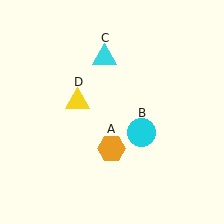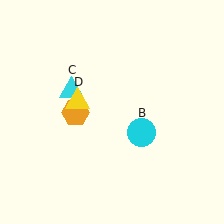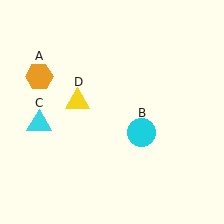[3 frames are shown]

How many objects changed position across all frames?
2 objects changed position: orange hexagon (object A), cyan triangle (object C).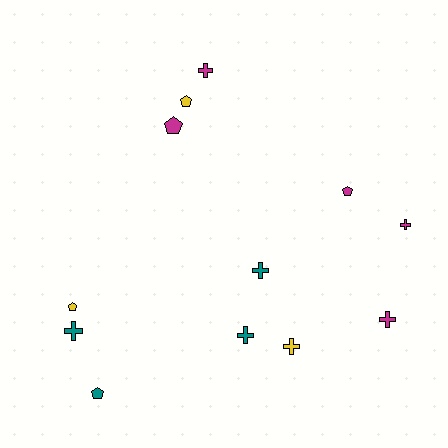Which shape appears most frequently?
Cross, with 7 objects.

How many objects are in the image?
There are 12 objects.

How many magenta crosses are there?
There are 3 magenta crosses.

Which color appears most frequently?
Magenta, with 5 objects.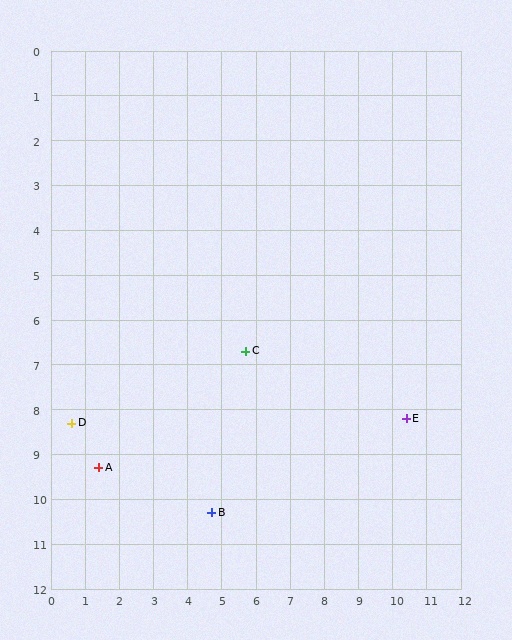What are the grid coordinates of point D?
Point D is at approximately (0.6, 8.3).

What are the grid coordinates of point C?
Point C is at approximately (5.7, 6.7).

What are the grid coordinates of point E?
Point E is at approximately (10.4, 8.2).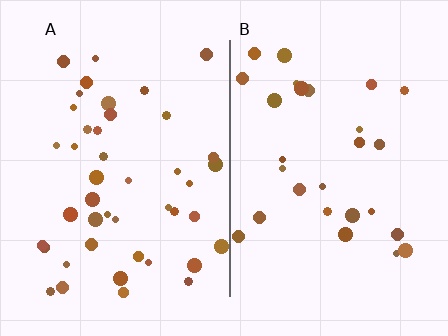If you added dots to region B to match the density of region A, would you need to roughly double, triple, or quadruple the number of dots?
Approximately double.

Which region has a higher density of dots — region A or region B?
A (the left).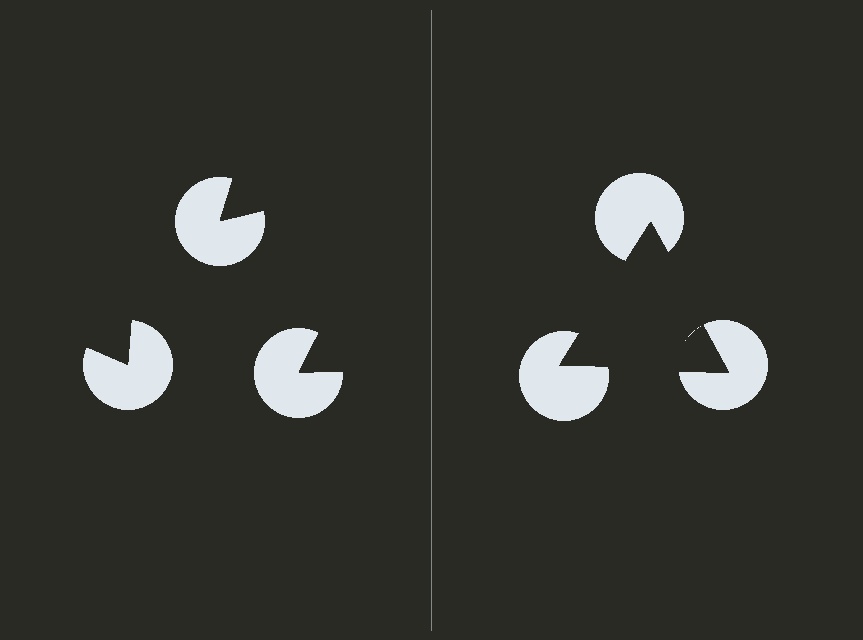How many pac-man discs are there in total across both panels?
6 — 3 on each side.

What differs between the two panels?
The pac-man discs are positioned identically on both sides; only the wedge orientations differ. On the right they align to a triangle; on the left they are misaligned.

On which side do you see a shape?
An illusory triangle appears on the right side. On the left side the wedge cuts are rotated, so no coherent shape forms.